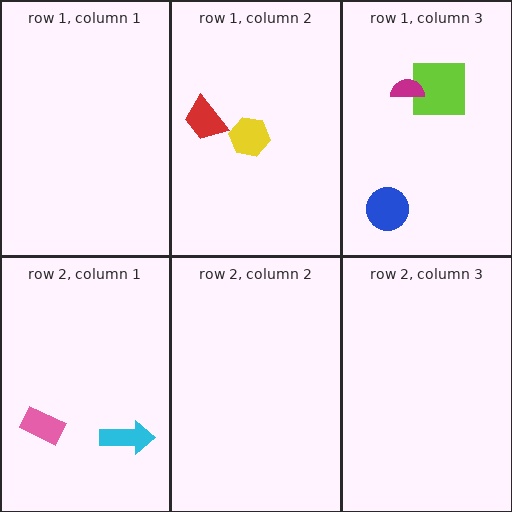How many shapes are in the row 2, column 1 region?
2.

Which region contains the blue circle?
The row 1, column 3 region.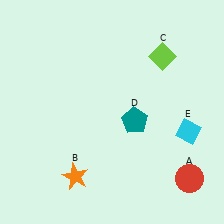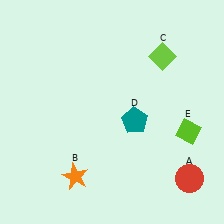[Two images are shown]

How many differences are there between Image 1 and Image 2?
There is 1 difference between the two images.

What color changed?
The diamond (E) changed from cyan in Image 1 to lime in Image 2.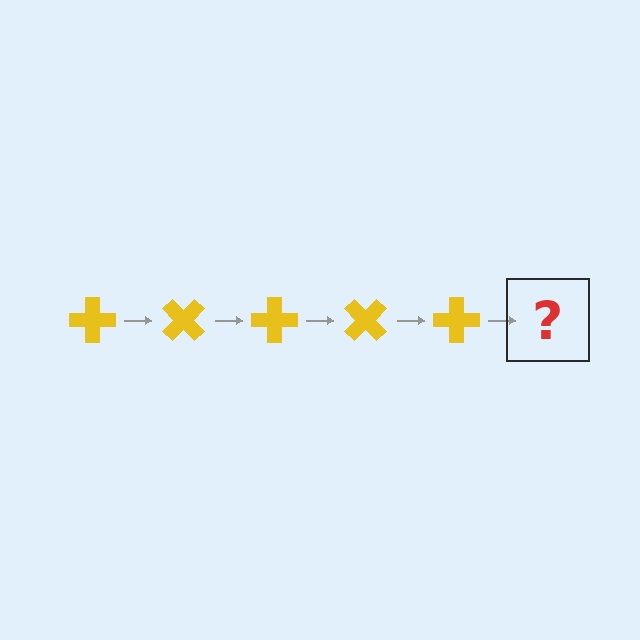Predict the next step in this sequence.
The next step is a yellow cross rotated 225 degrees.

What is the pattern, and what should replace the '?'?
The pattern is that the cross rotates 45 degrees each step. The '?' should be a yellow cross rotated 225 degrees.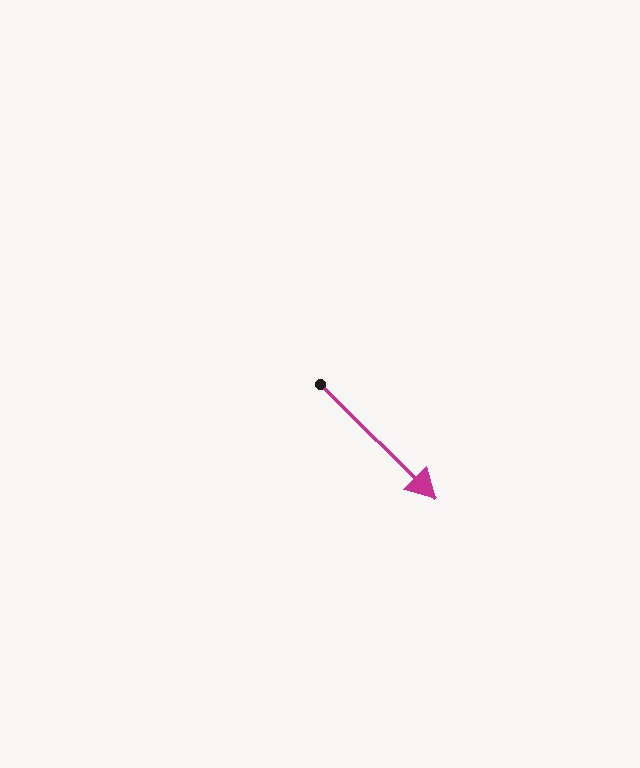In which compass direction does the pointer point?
Southeast.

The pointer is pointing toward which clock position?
Roughly 4 o'clock.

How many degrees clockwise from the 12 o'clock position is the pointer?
Approximately 135 degrees.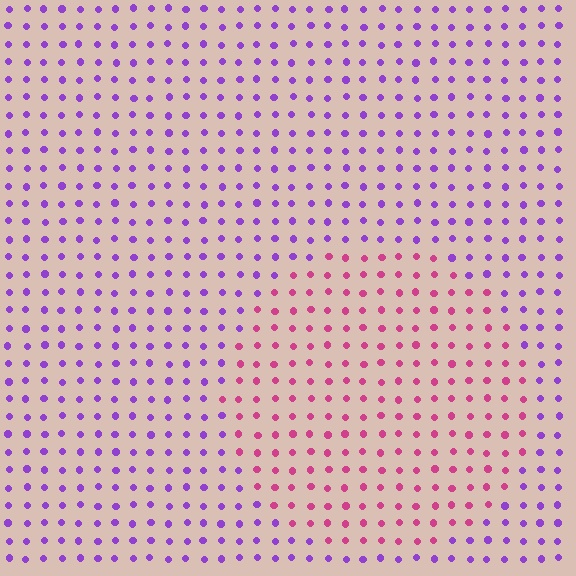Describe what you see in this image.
The image is filled with small purple elements in a uniform arrangement. A circle-shaped region is visible where the elements are tinted to a slightly different hue, forming a subtle color boundary.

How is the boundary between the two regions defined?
The boundary is defined purely by a slight shift in hue (about 54 degrees). Spacing, size, and orientation are identical on both sides.